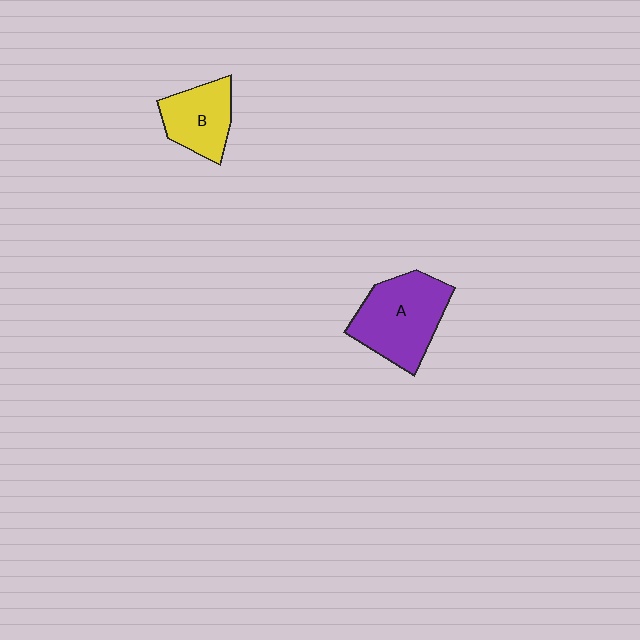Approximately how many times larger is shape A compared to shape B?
Approximately 1.5 times.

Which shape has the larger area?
Shape A (purple).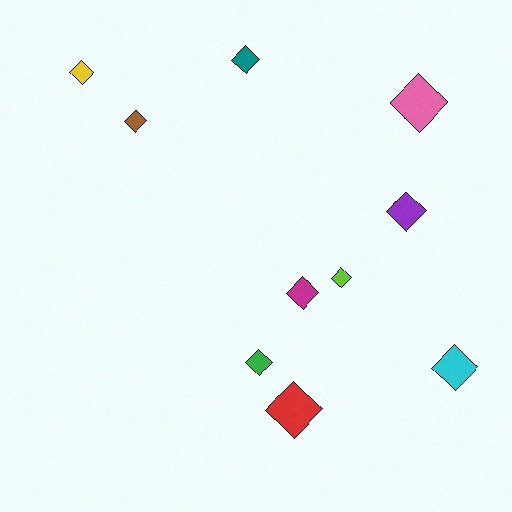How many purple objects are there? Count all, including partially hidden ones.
There is 1 purple object.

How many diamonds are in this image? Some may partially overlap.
There are 10 diamonds.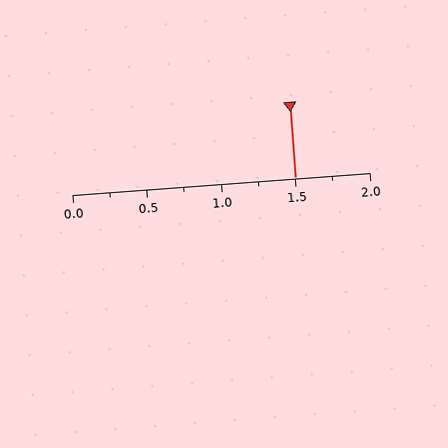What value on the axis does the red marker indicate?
The marker indicates approximately 1.5.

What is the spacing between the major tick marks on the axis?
The major ticks are spaced 0.5 apart.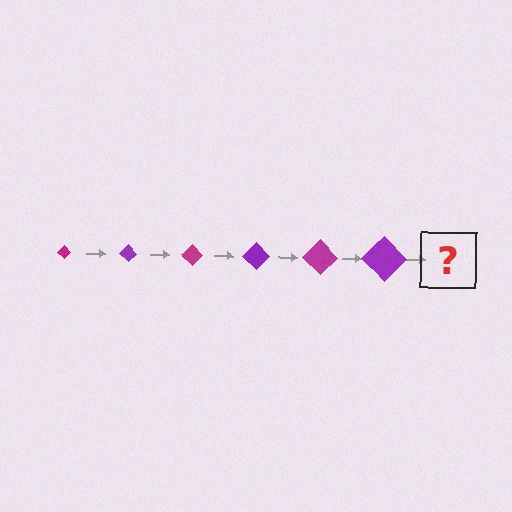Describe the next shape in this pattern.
It should be a magenta diamond, larger than the previous one.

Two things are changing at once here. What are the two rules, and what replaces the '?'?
The two rules are that the diamond grows larger each step and the color cycles through magenta and purple. The '?' should be a magenta diamond, larger than the previous one.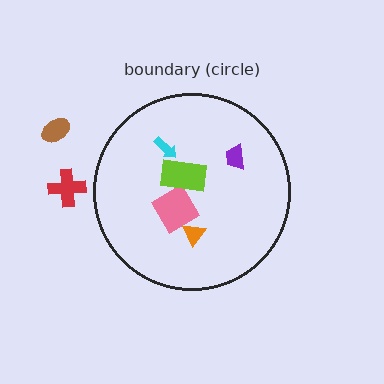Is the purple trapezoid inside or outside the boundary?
Inside.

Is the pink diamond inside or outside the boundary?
Inside.